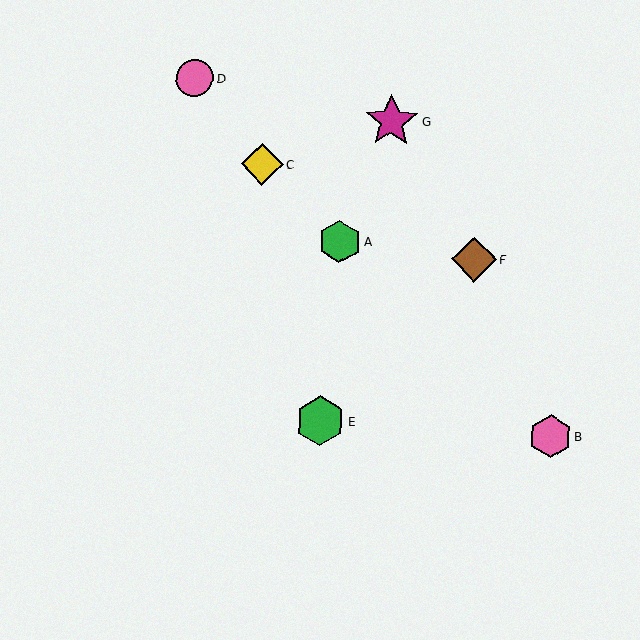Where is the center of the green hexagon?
The center of the green hexagon is at (320, 421).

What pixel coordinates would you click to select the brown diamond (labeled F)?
Click at (474, 259) to select the brown diamond F.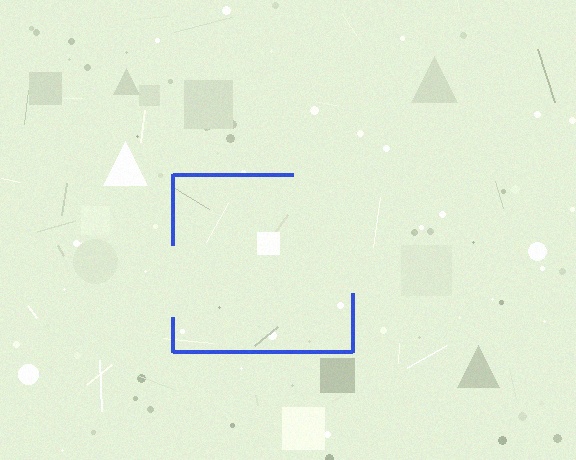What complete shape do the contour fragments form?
The contour fragments form a square.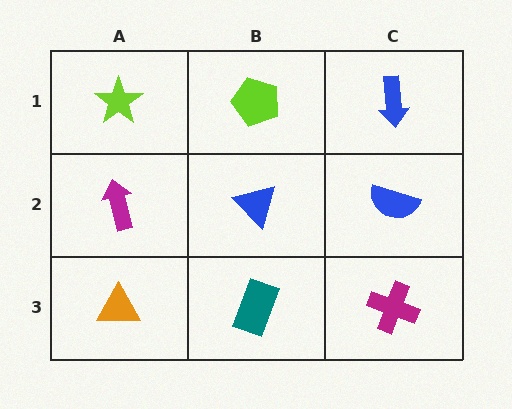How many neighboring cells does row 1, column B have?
3.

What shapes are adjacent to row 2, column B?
A lime pentagon (row 1, column B), a teal rectangle (row 3, column B), a magenta arrow (row 2, column A), a blue semicircle (row 2, column C).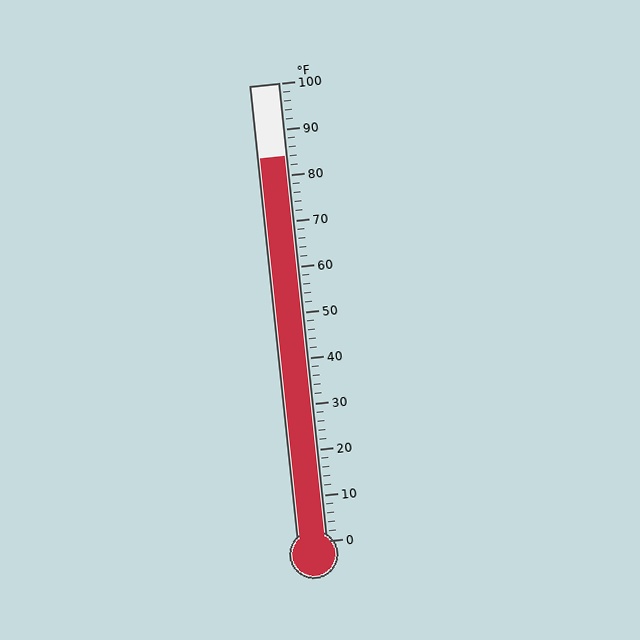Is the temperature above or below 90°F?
The temperature is below 90°F.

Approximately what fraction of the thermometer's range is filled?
The thermometer is filled to approximately 85% of its range.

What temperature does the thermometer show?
The thermometer shows approximately 84°F.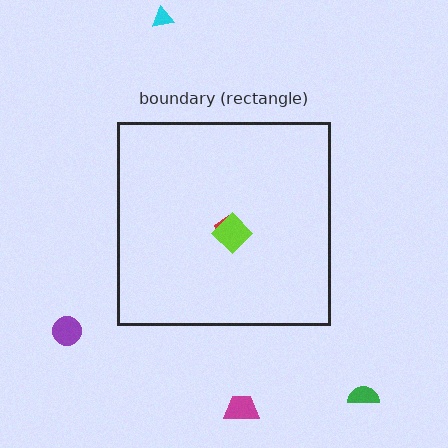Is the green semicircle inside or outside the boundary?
Outside.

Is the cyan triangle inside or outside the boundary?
Outside.